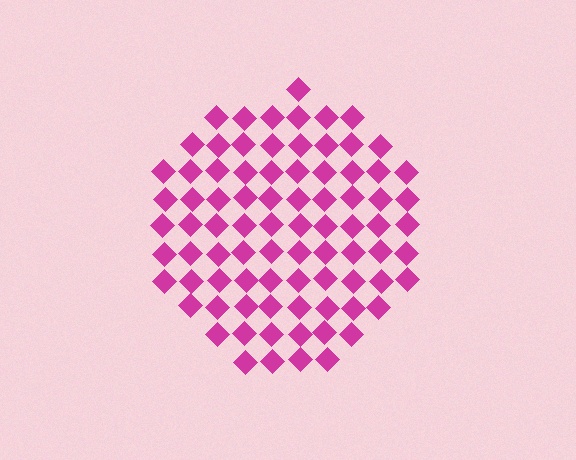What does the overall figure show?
The overall figure shows a circle.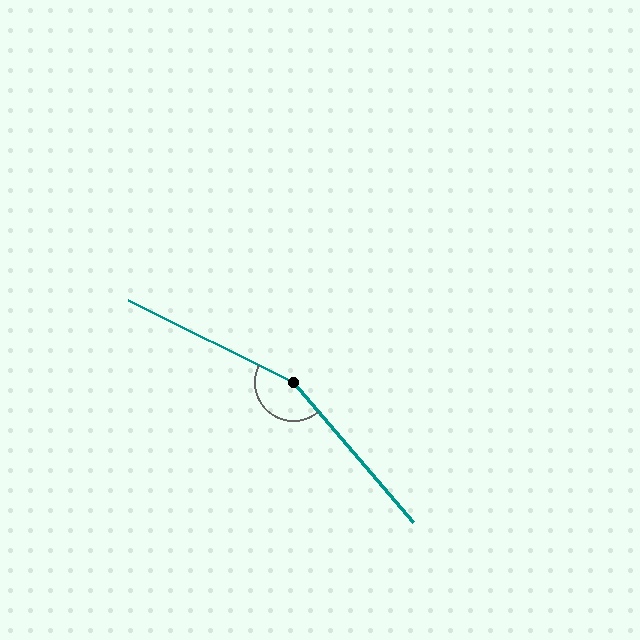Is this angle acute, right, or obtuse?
It is obtuse.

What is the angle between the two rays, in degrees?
Approximately 157 degrees.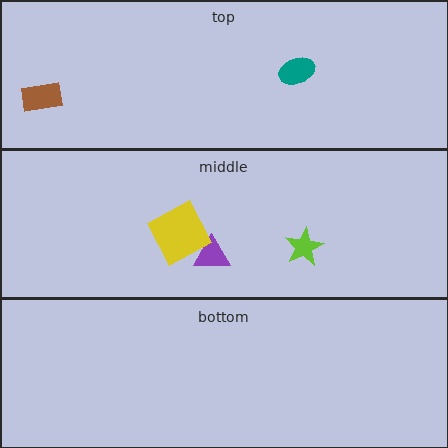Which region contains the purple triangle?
The middle region.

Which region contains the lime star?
The middle region.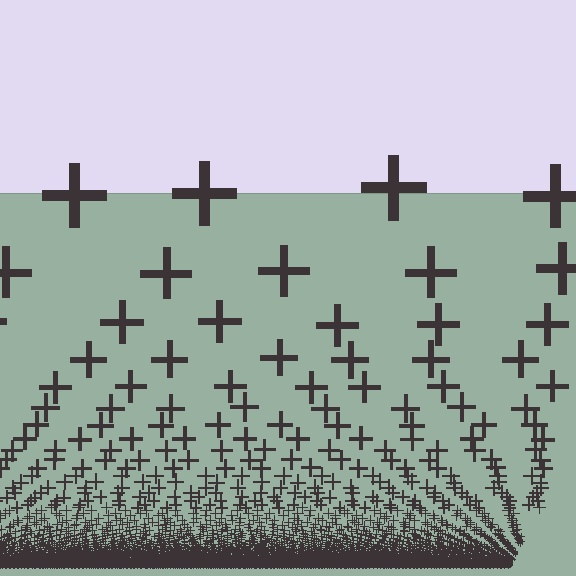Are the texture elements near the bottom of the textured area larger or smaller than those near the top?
Smaller. The gradient is inverted — elements near the bottom are smaller and denser.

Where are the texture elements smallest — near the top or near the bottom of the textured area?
Near the bottom.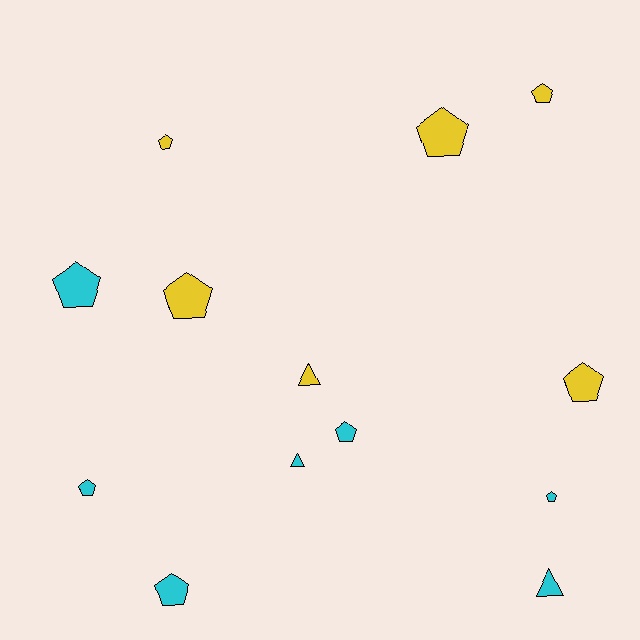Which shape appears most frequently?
Pentagon, with 10 objects.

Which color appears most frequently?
Cyan, with 7 objects.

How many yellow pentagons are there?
There are 5 yellow pentagons.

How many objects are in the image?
There are 13 objects.